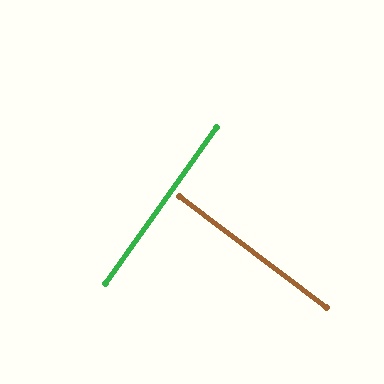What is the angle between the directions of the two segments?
Approximately 88 degrees.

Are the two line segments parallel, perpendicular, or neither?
Perpendicular — they meet at approximately 88°.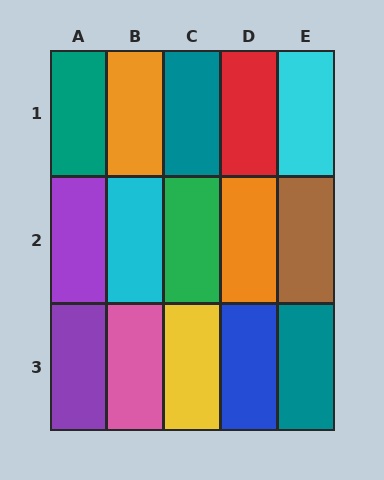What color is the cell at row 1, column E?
Cyan.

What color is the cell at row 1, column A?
Teal.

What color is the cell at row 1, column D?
Red.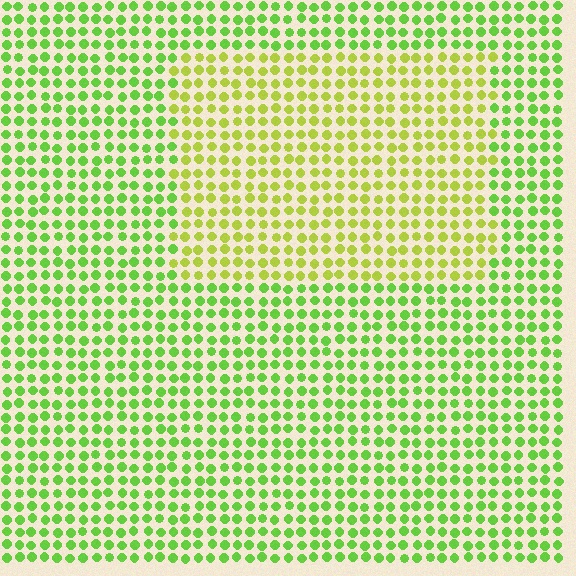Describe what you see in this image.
The image is filled with small lime elements in a uniform arrangement. A rectangle-shaped region is visible where the elements are tinted to a slightly different hue, forming a subtle color boundary.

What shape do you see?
I see a rectangle.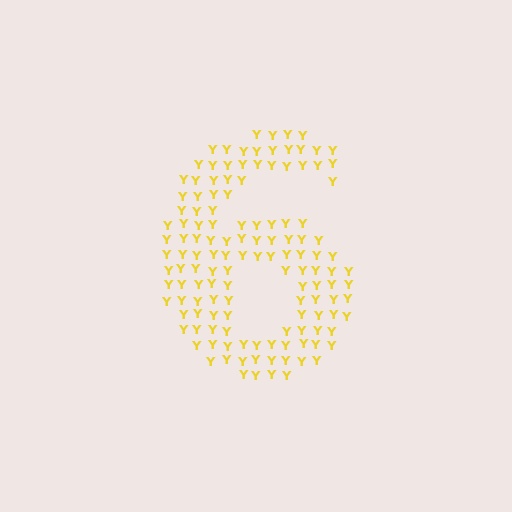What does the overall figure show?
The overall figure shows the digit 6.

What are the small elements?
The small elements are letter Y's.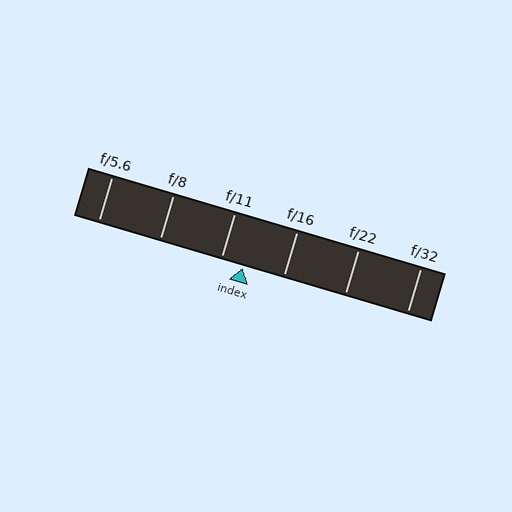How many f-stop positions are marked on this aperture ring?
There are 6 f-stop positions marked.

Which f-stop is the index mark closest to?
The index mark is closest to f/11.